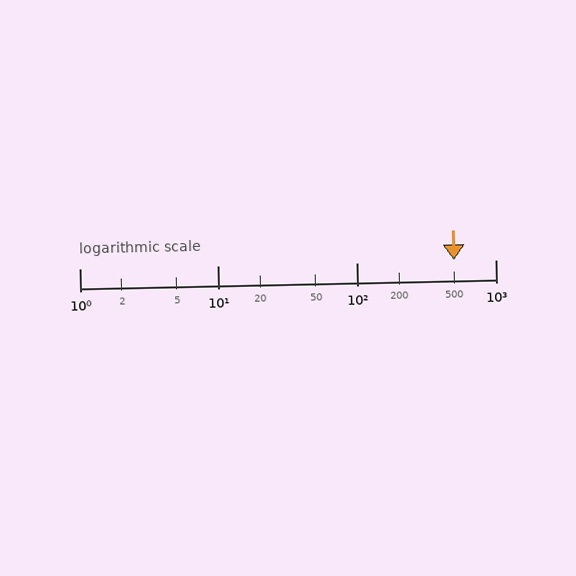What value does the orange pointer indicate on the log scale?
The pointer indicates approximately 500.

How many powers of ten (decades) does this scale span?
The scale spans 3 decades, from 1 to 1000.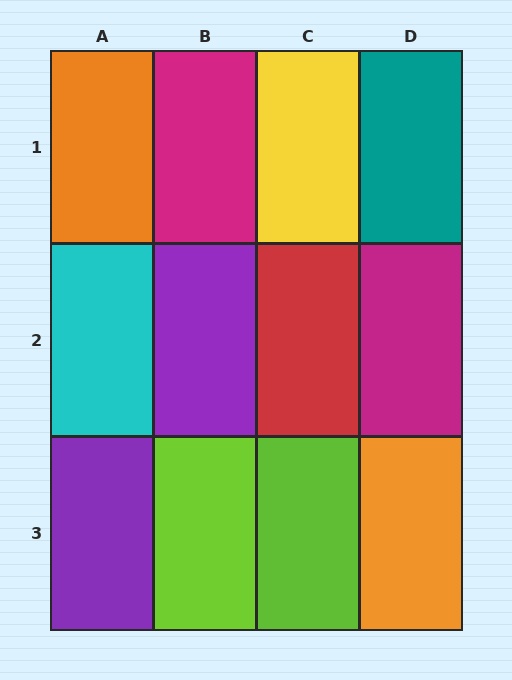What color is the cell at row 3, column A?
Purple.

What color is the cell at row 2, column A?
Cyan.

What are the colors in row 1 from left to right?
Orange, magenta, yellow, teal.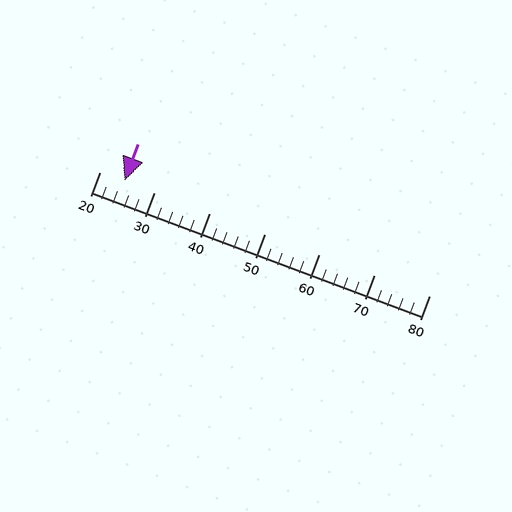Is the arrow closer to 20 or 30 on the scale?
The arrow is closer to 20.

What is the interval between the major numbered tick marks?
The major tick marks are spaced 10 units apart.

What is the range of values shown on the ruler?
The ruler shows values from 20 to 80.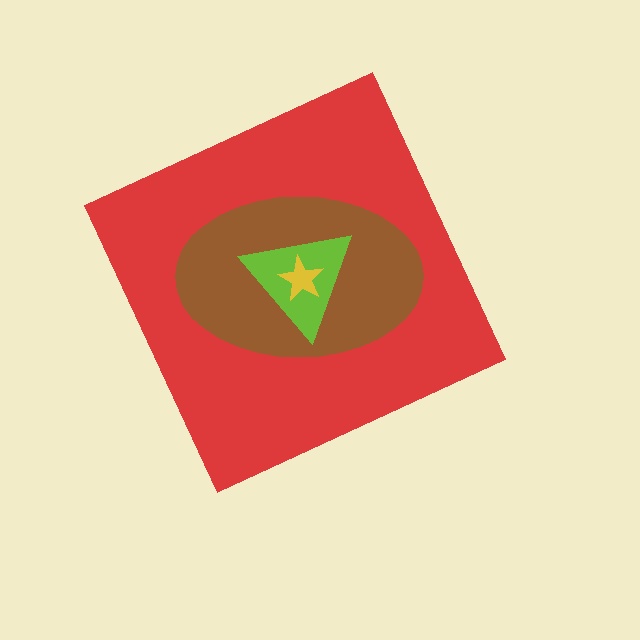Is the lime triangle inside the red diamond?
Yes.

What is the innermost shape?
The yellow star.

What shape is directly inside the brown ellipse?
The lime triangle.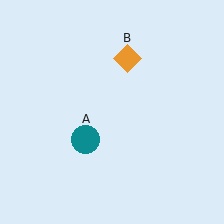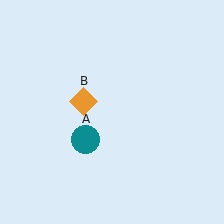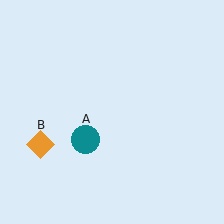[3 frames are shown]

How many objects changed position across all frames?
1 object changed position: orange diamond (object B).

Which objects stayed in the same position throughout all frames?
Teal circle (object A) remained stationary.